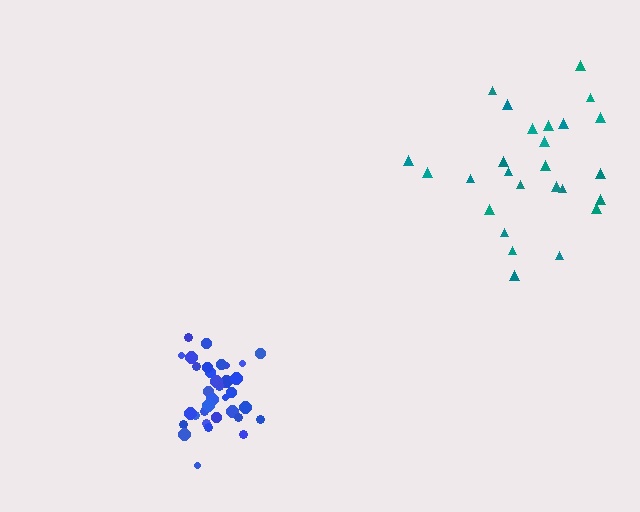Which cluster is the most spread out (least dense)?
Teal.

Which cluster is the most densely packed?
Blue.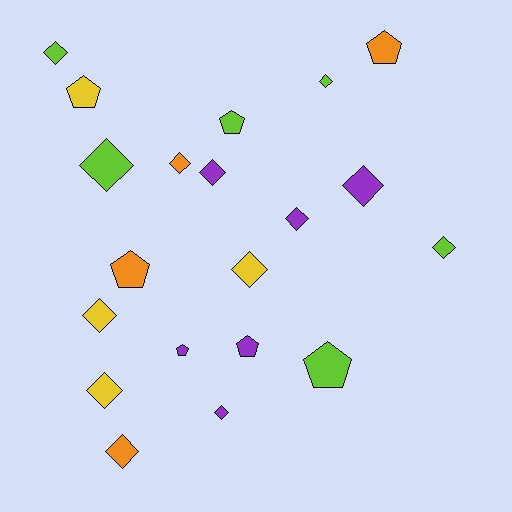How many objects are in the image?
There are 20 objects.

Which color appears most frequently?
Purple, with 6 objects.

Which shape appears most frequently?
Diamond, with 13 objects.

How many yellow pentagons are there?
There is 1 yellow pentagon.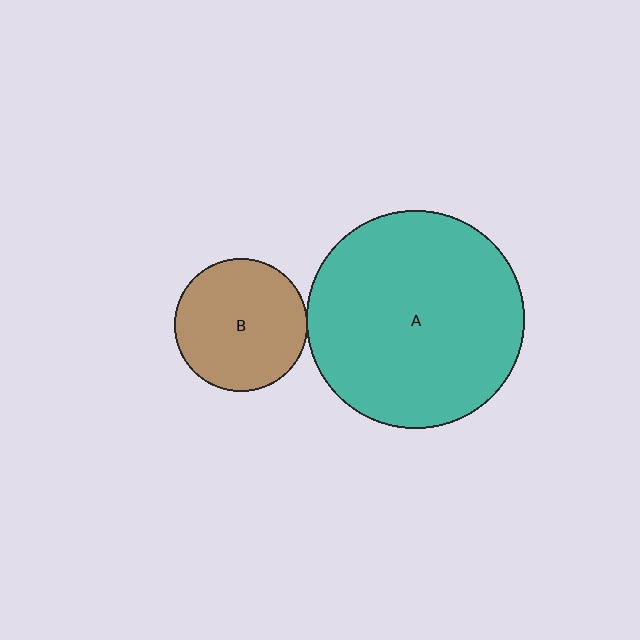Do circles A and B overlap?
Yes.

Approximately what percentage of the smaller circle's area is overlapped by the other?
Approximately 5%.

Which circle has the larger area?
Circle A (teal).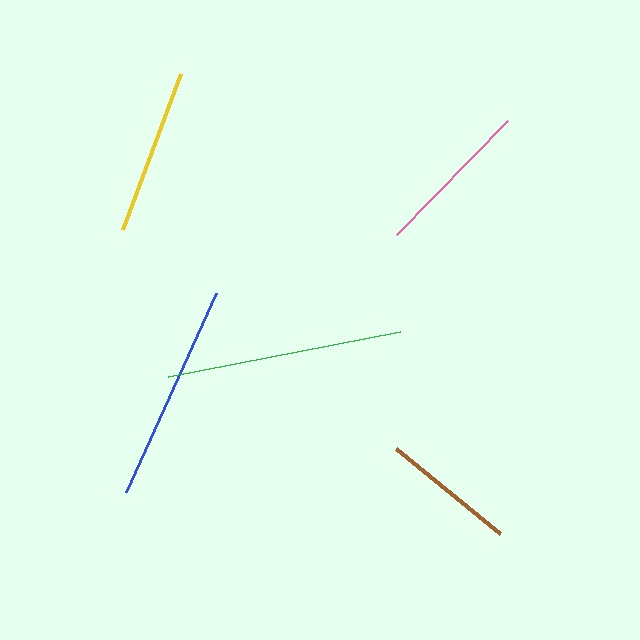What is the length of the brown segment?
The brown segment is approximately 134 pixels long.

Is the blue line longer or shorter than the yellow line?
The blue line is longer than the yellow line.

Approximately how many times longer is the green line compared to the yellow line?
The green line is approximately 1.4 times the length of the yellow line.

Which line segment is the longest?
The green line is the longest at approximately 237 pixels.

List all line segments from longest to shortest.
From longest to shortest: green, blue, yellow, pink, brown.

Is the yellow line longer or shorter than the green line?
The green line is longer than the yellow line.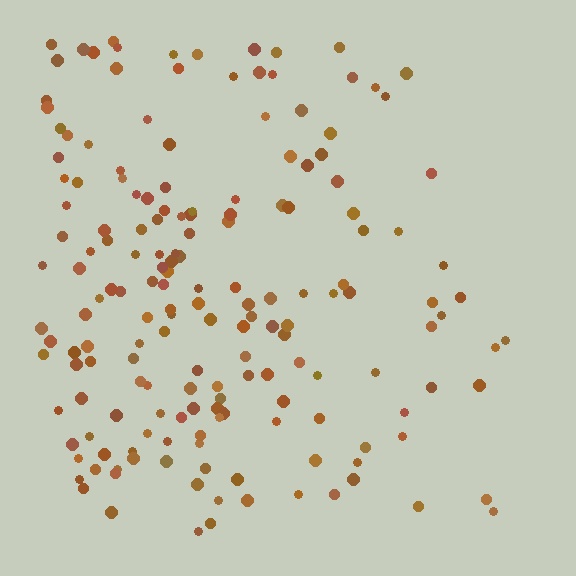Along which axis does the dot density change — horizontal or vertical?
Horizontal.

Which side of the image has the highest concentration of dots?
The left.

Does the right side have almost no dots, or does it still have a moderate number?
Still a moderate number, just noticeably fewer than the left.